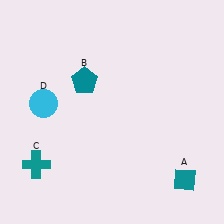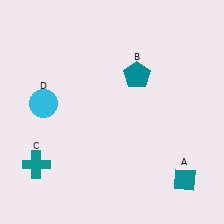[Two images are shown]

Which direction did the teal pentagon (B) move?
The teal pentagon (B) moved right.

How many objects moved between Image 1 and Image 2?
1 object moved between the two images.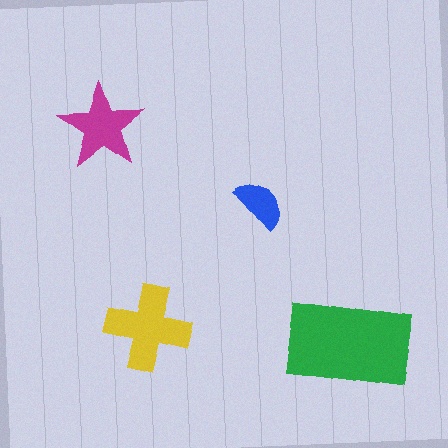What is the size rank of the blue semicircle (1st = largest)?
4th.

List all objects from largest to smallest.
The green rectangle, the yellow cross, the magenta star, the blue semicircle.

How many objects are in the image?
There are 4 objects in the image.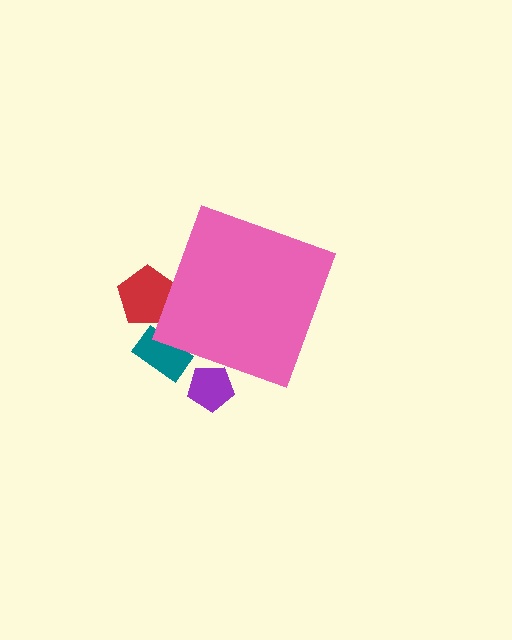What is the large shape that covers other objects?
A pink diamond.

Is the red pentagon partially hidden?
Yes, the red pentagon is partially hidden behind the pink diamond.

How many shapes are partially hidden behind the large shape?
3 shapes are partially hidden.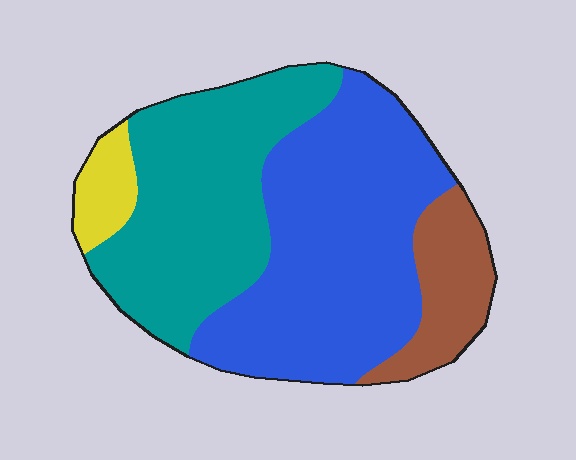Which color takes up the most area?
Blue, at roughly 45%.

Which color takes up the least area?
Yellow, at roughly 5%.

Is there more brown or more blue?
Blue.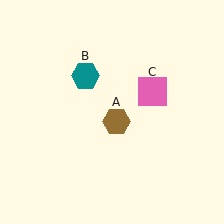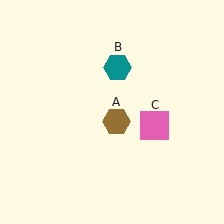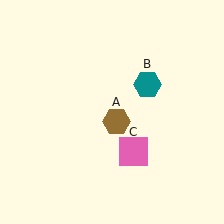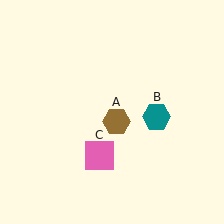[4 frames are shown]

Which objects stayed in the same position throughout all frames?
Brown hexagon (object A) remained stationary.